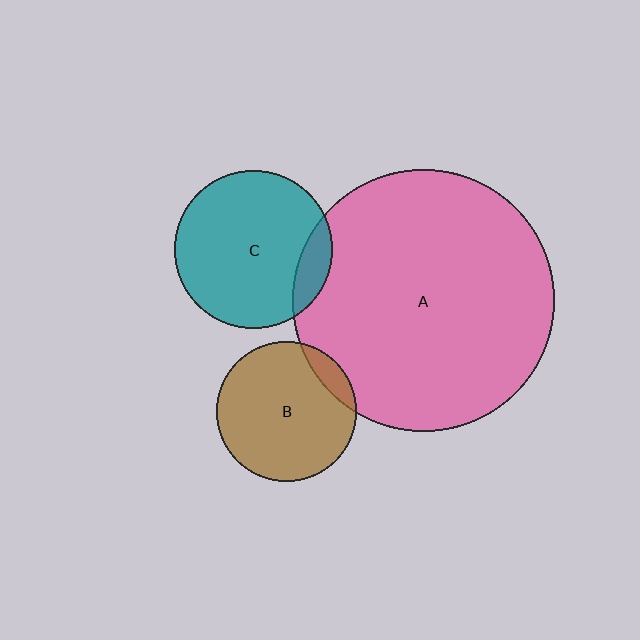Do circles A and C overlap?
Yes.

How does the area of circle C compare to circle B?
Approximately 1.3 times.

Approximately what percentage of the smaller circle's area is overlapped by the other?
Approximately 15%.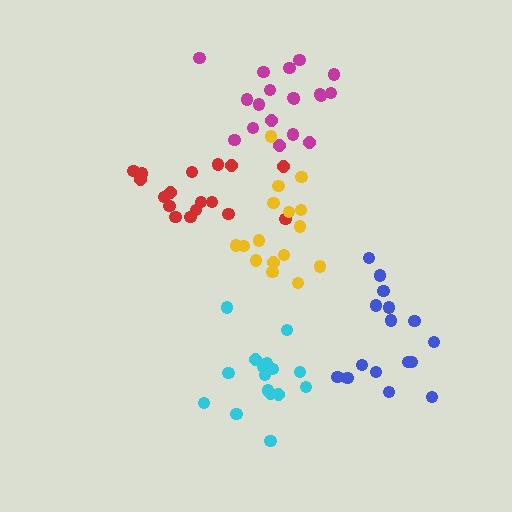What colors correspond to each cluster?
The clusters are colored: blue, red, cyan, magenta, yellow.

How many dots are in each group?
Group 1: 16 dots, Group 2: 17 dots, Group 3: 16 dots, Group 4: 19 dots, Group 5: 16 dots (84 total).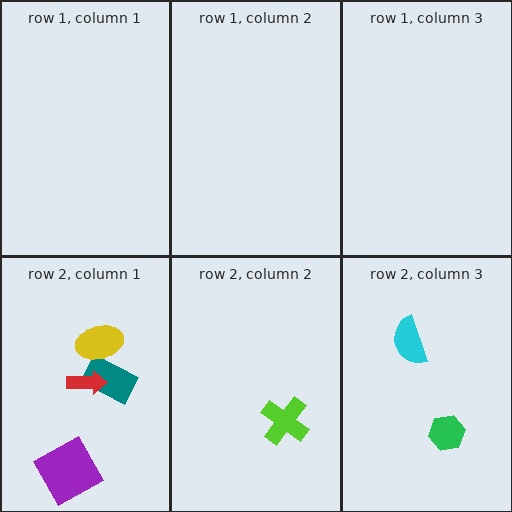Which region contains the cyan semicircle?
The row 2, column 3 region.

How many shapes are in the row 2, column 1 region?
4.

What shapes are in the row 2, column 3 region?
The green hexagon, the cyan semicircle.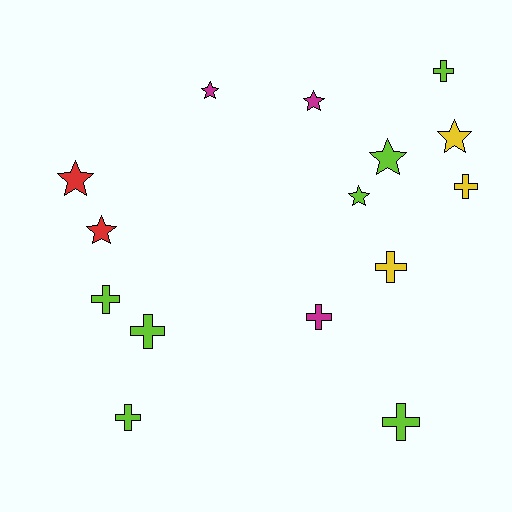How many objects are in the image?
There are 15 objects.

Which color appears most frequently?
Lime, with 7 objects.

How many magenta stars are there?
There are 2 magenta stars.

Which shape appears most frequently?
Cross, with 8 objects.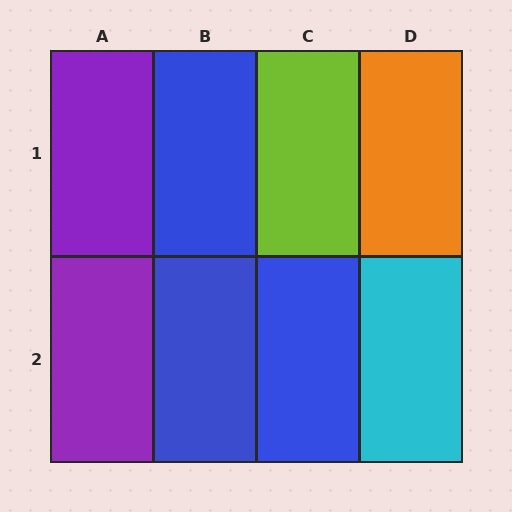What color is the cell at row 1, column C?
Lime.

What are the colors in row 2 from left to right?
Purple, blue, blue, cyan.